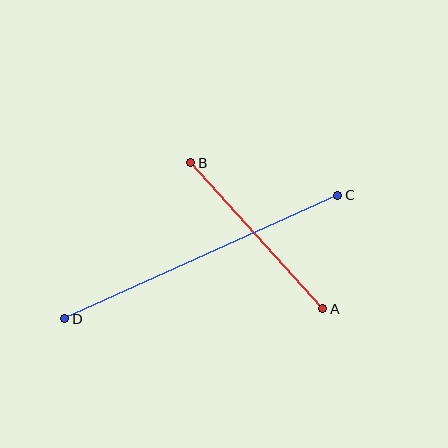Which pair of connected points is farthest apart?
Points C and D are farthest apart.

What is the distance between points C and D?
The distance is approximately 299 pixels.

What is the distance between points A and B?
The distance is approximately 197 pixels.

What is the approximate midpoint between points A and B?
The midpoint is at approximately (257, 236) pixels.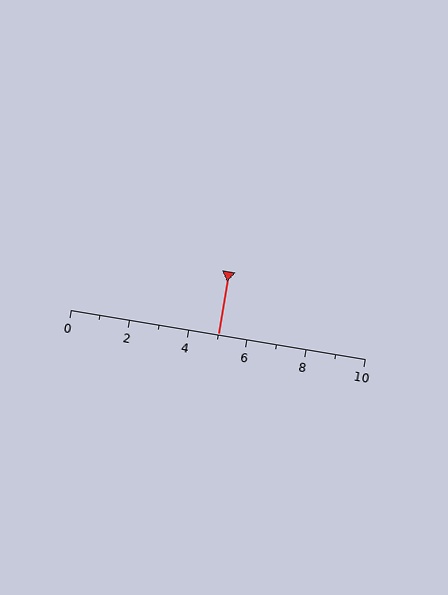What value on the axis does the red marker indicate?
The marker indicates approximately 5.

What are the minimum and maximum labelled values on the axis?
The axis runs from 0 to 10.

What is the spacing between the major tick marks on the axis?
The major ticks are spaced 2 apart.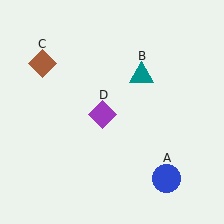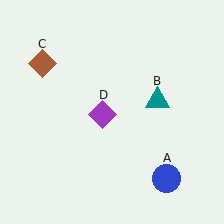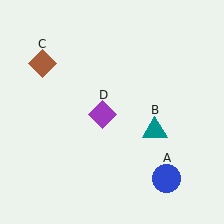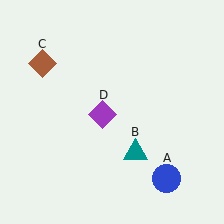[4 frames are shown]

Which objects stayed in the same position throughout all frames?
Blue circle (object A) and brown diamond (object C) and purple diamond (object D) remained stationary.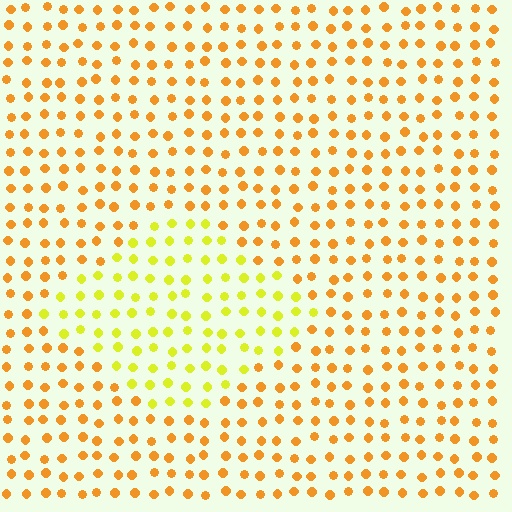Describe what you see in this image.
The image is filled with small orange elements in a uniform arrangement. A diamond-shaped region is visible where the elements are tinted to a slightly different hue, forming a subtle color boundary.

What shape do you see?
I see a diamond.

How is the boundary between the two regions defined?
The boundary is defined purely by a slight shift in hue (about 34 degrees). Spacing, size, and orientation are identical on both sides.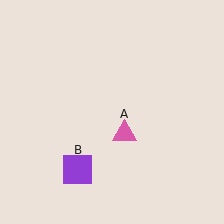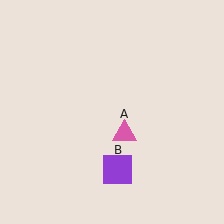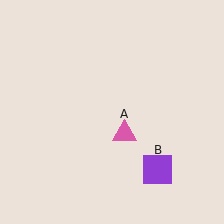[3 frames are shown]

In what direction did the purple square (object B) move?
The purple square (object B) moved right.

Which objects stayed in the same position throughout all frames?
Pink triangle (object A) remained stationary.